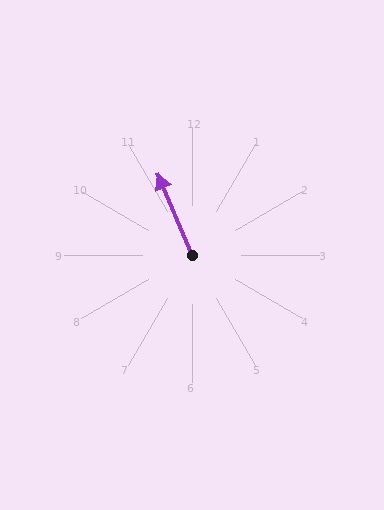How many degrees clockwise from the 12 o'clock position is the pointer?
Approximately 337 degrees.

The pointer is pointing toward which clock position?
Roughly 11 o'clock.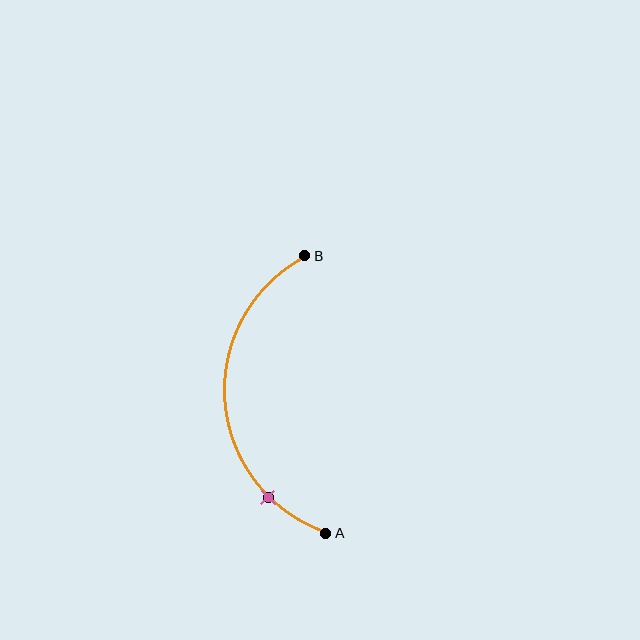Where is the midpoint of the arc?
The arc midpoint is the point on the curve farthest from the straight line joining A and B. It sits to the left of that line.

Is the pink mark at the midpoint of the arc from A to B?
No. The pink mark lies on the arc but is closer to endpoint A. The arc midpoint would be at the point on the curve equidistant along the arc from both A and B.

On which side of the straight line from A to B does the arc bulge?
The arc bulges to the left of the straight line connecting A and B.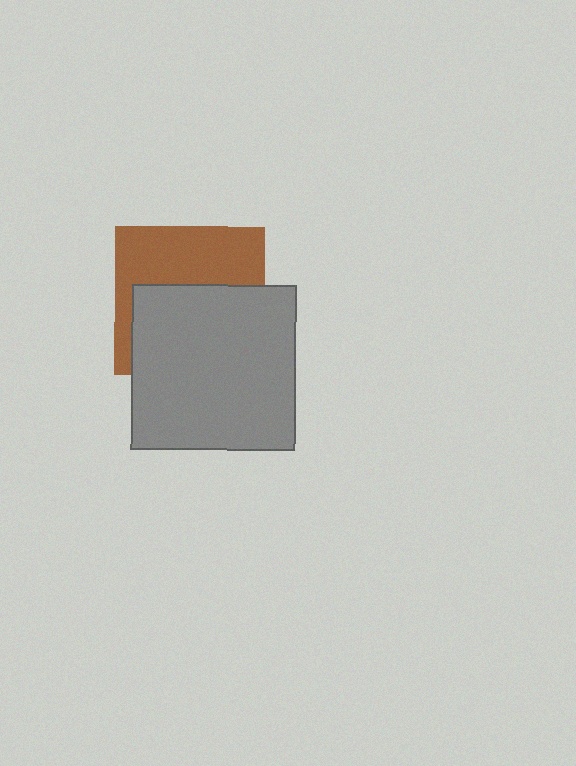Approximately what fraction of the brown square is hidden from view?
Roughly 54% of the brown square is hidden behind the gray square.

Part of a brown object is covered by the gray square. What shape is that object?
It is a square.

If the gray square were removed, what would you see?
You would see the complete brown square.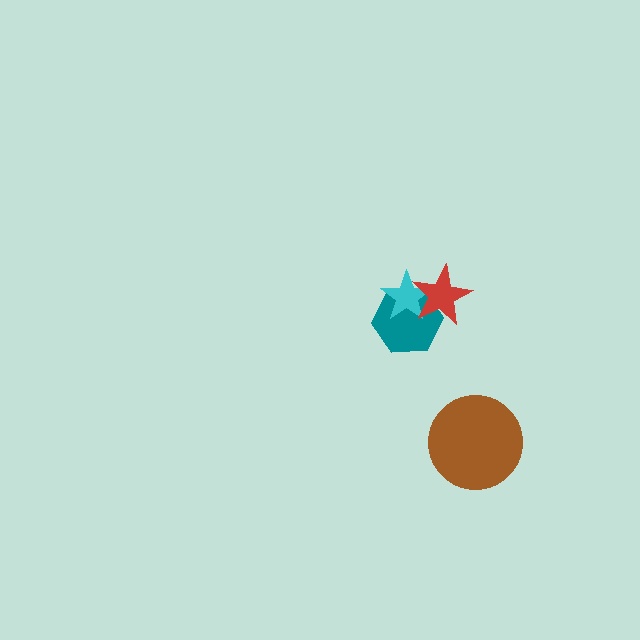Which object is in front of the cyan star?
The red star is in front of the cyan star.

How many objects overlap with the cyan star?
2 objects overlap with the cyan star.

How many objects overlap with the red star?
2 objects overlap with the red star.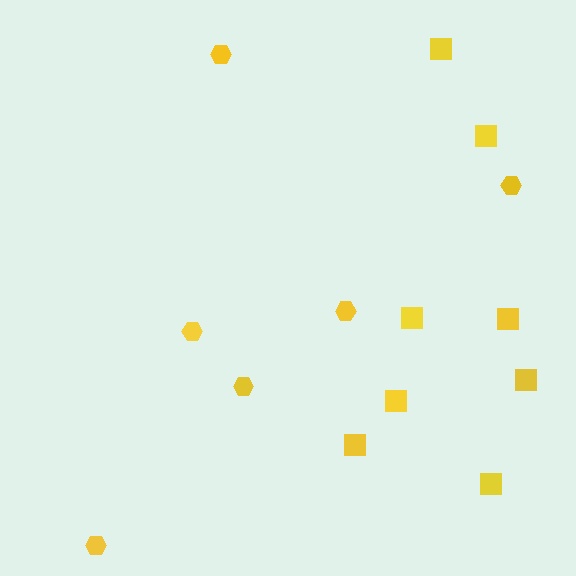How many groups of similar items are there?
There are 2 groups: one group of squares (8) and one group of hexagons (6).